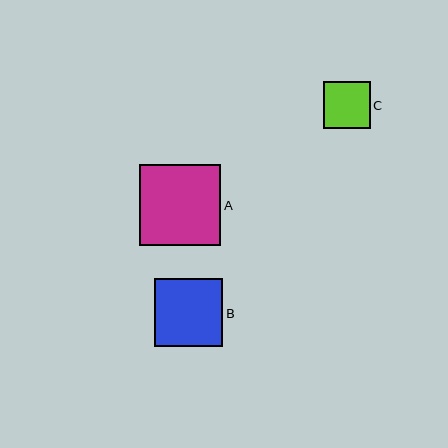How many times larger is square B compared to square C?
Square B is approximately 1.4 times the size of square C.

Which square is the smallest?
Square C is the smallest with a size of approximately 47 pixels.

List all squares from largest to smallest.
From largest to smallest: A, B, C.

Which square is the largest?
Square A is the largest with a size of approximately 81 pixels.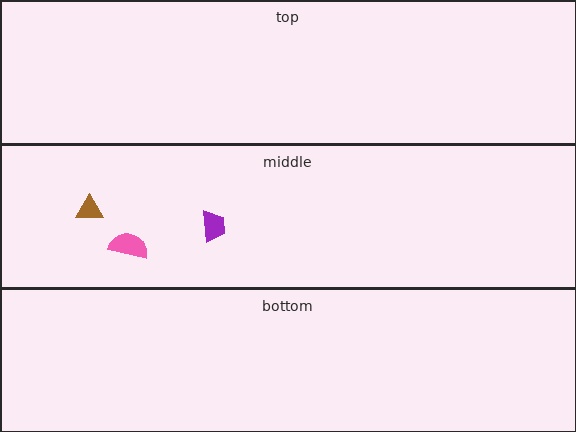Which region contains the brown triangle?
The middle region.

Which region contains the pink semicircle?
The middle region.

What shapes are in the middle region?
The purple trapezoid, the pink semicircle, the brown triangle.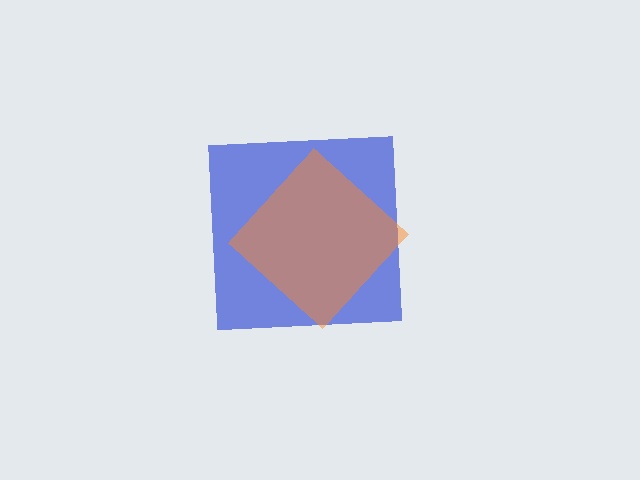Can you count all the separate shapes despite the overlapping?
Yes, there are 2 separate shapes.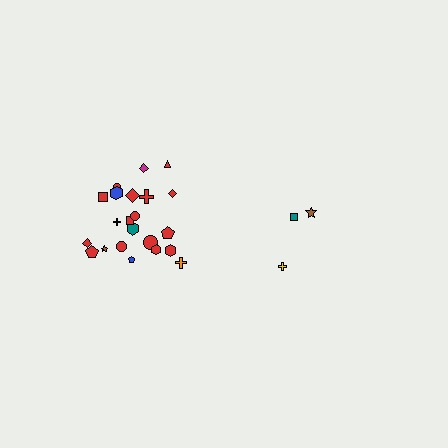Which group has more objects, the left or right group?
The left group.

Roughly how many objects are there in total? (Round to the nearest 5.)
Roughly 25 objects in total.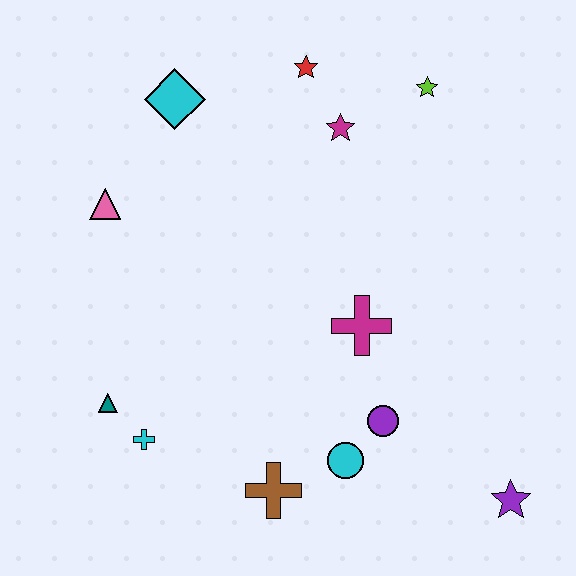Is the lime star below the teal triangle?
No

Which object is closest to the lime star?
The magenta star is closest to the lime star.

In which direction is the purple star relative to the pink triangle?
The purple star is to the right of the pink triangle.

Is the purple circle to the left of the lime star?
Yes